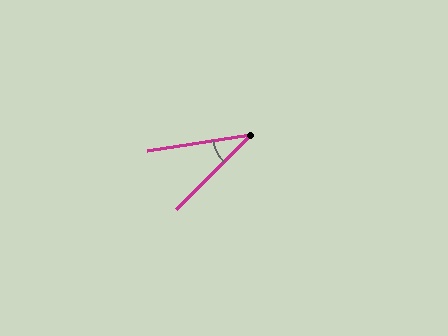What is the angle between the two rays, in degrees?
Approximately 36 degrees.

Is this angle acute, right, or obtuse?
It is acute.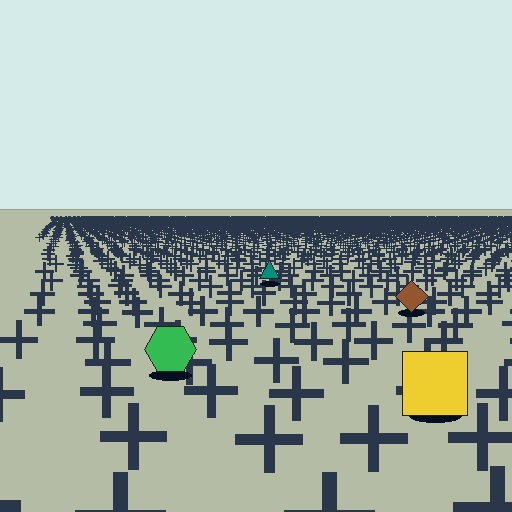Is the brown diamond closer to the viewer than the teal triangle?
Yes. The brown diamond is closer — you can tell from the texture gradient: the ground texture is coarser near it.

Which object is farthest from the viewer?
The teal triangle is farthest from the viewer. It appears smaller and the ground texture around it is denser.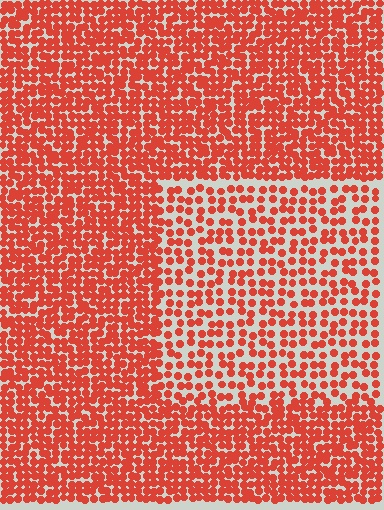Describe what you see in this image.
The image contains small red elements arranged at two different densities. A rectangle-shaped region is visible where the elements are less densely packed than the surrounding area.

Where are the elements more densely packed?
The elements are more densely packed outside the rectangle boundary.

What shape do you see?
I see a rectangle.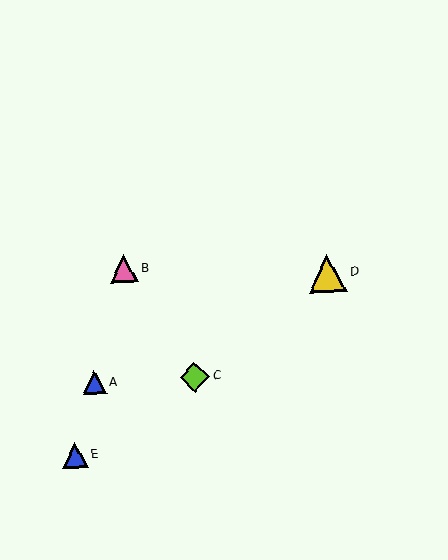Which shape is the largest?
The yellow triangle (labeled D) is the largest.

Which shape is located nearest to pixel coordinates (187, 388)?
The lime diamond (labeled C) at (195, 377) is nearest to that location.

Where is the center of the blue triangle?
The center of the blue triangle is at (94, 382).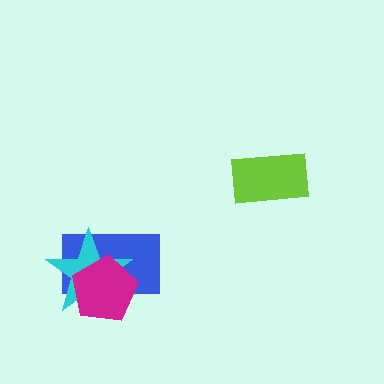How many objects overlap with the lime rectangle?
0 objects overlap with the lime rectangle.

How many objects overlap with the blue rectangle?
2 objects overlap with the blue rectangle.